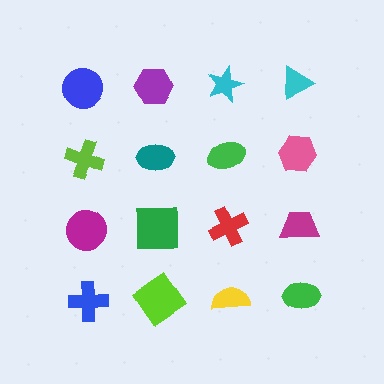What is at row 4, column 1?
A blue cross.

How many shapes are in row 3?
4 shapes.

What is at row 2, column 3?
A green ellipse.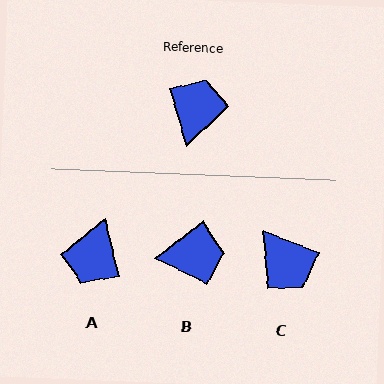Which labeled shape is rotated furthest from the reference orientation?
A, about 177 degrees away.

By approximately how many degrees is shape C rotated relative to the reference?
Approximately 128 degrees clockwise.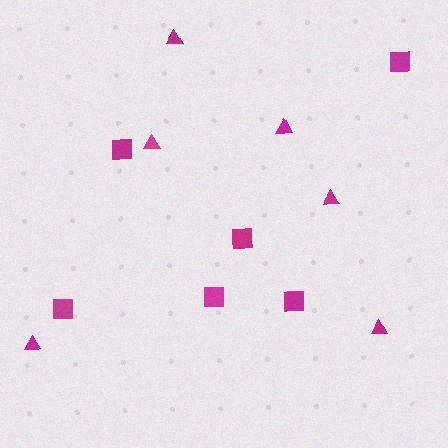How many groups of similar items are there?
There are 2 groups: one group of squares (6) and one group of triangles (6).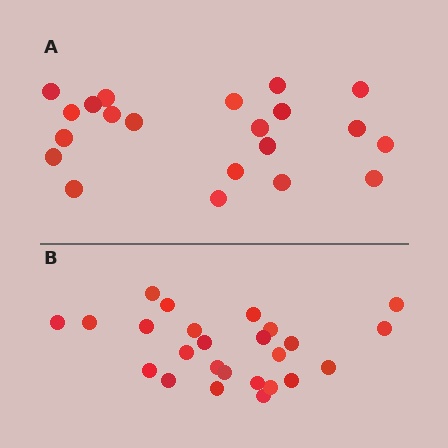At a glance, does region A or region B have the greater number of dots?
Region B (the bottom region) has more dots.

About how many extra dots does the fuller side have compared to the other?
Region B has about 4 more dots than region A.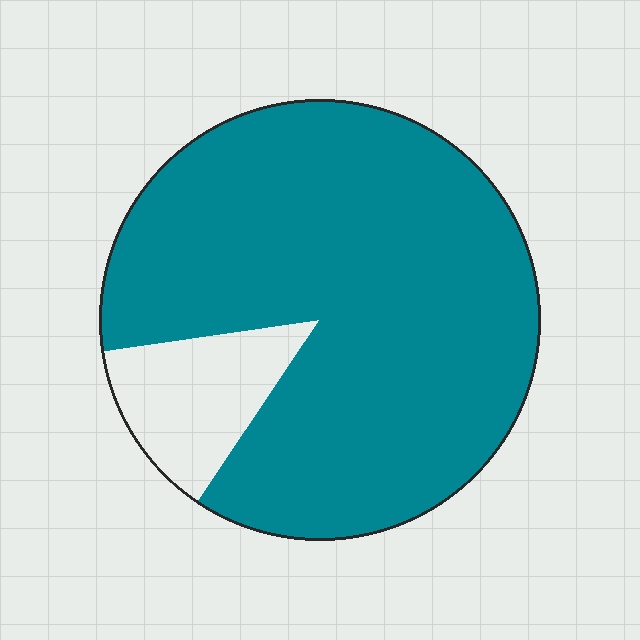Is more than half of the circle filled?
Yes.